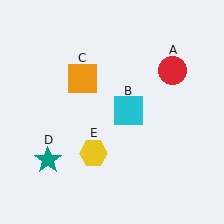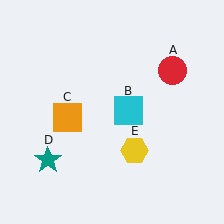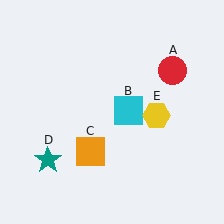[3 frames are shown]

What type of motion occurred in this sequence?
The orange square (object C), yellow hexagon (object E) rotated counterclockwise around the center of the scene.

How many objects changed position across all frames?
2 objects changed position: orange square (object C), yellow hexagon (object E).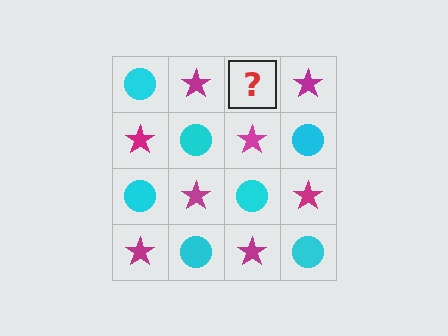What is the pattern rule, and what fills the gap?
The rule is that it alternates cyan circle and magenta star in a checkerboard pattern. The gap should be filled with a cyan circle.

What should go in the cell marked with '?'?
The missing cell should contain a cyan circle.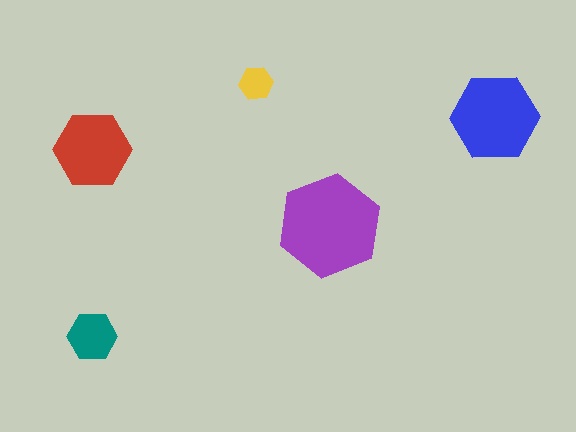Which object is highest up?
The yellow hexagon is topmost.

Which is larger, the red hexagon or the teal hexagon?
The red one.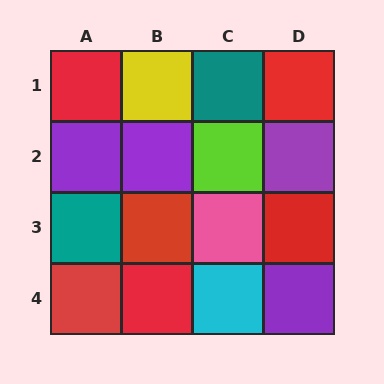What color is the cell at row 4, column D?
Purple.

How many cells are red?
6 cells are red.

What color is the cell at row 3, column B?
Red.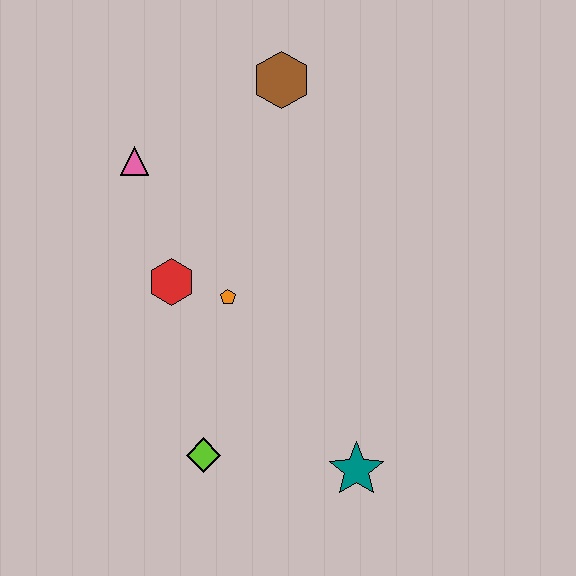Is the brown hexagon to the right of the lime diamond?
Yes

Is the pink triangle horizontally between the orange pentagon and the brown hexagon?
No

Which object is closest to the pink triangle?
The red hexagon is closest to the pink triangle.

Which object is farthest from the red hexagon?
The teal star is farthest from the red hexagon.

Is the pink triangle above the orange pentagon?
Yes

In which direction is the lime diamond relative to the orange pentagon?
The lime diamond is below the orange pentagon.